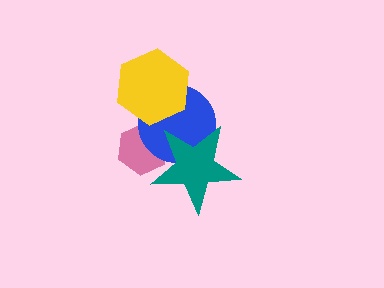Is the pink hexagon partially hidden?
Yes, it is partially covered by another shape.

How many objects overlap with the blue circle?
3 objects overlap with the blue circle.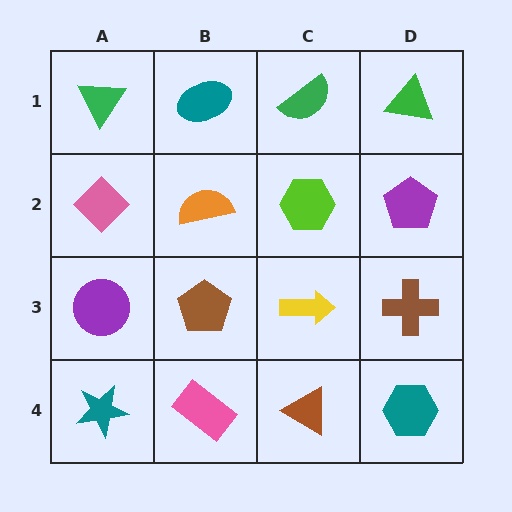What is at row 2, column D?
A purple pentagon.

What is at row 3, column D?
A brown cross.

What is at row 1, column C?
A green semicircle.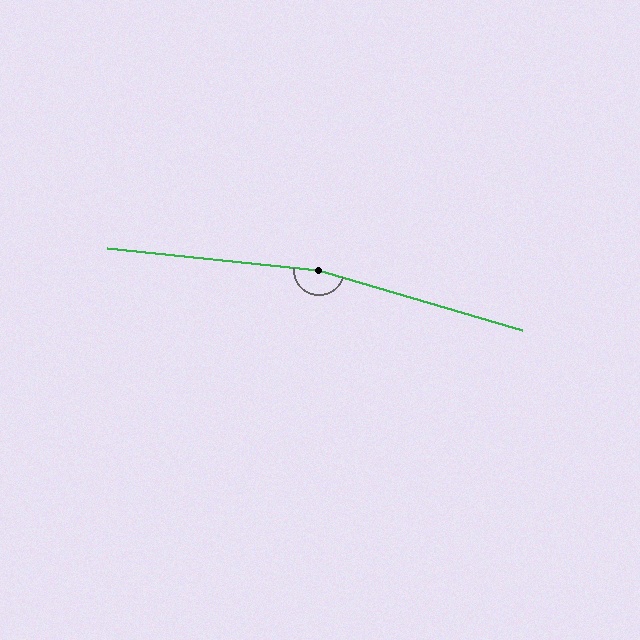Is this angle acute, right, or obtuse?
It is obtuse.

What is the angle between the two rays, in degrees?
Approximately 170 degrees.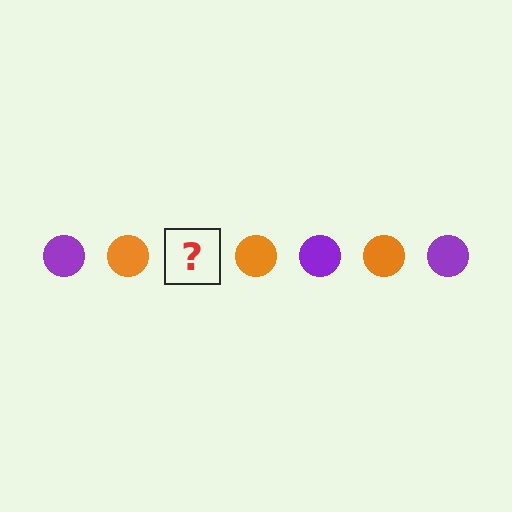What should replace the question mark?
The question mark should be replaced with a purple circle.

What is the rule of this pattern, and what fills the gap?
The rule is that the pattern cycles through purple, orange circles. The gap should be filled with a purple circle.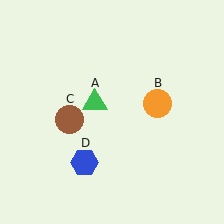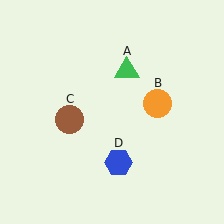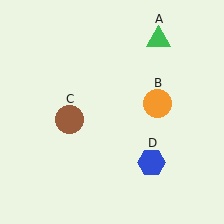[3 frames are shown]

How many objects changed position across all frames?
2 objects changed position: green triangle (object A), blue hexagon (object D).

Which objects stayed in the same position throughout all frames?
Orange circle (object B) and brown circle (object C) remained stationary.